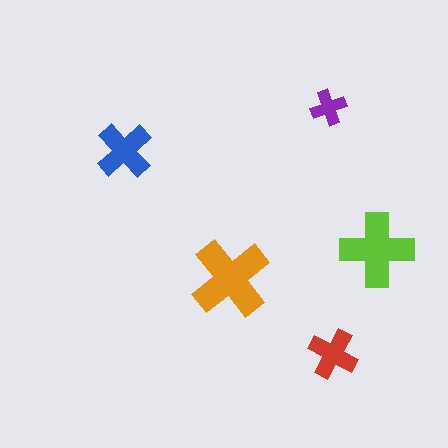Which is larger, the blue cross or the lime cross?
The lime one.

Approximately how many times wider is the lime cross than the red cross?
About 1.5 times wider.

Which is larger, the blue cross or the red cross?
The blue one.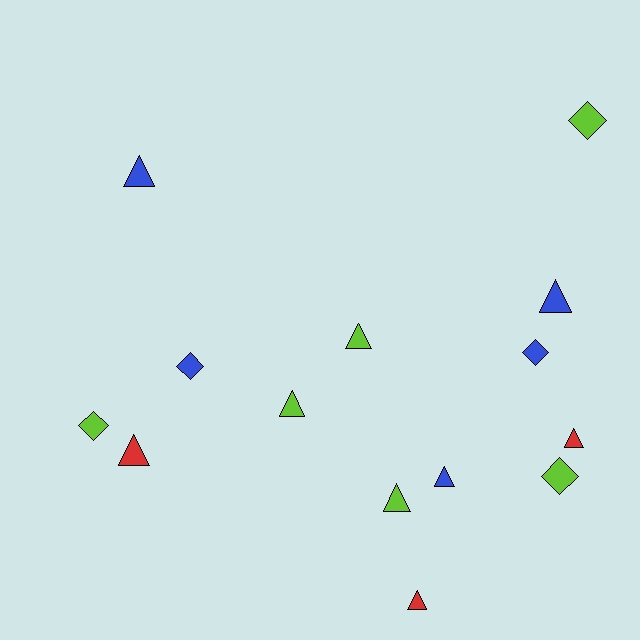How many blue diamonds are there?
There are 2 blue diamonds.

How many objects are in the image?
There are 14 objects.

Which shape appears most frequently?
Triangle, with 9 objects.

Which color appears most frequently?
Lime, with 6 objects.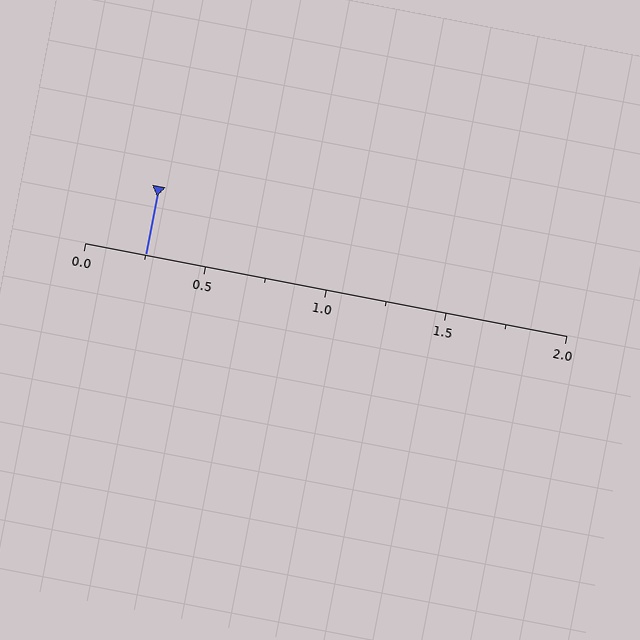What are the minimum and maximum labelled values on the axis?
The axis runs from 0.0 to 2.0.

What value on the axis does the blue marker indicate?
The marker indicates approximately 0.25.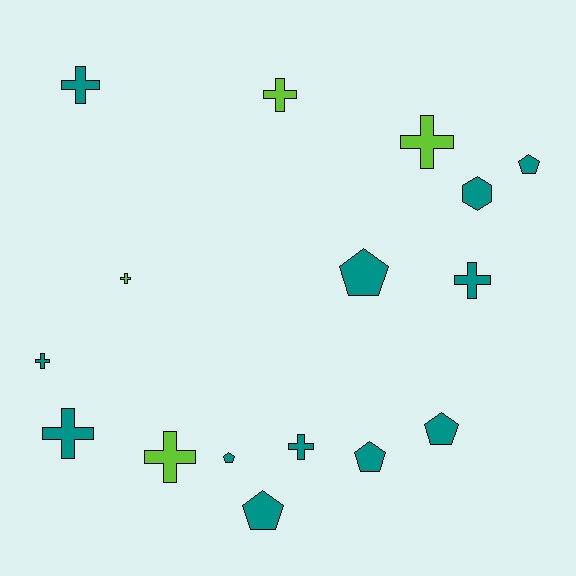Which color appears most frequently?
Teal, with 12 objects.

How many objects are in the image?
There are 16 objects.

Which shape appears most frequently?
Cross, with 9 objects.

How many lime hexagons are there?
There are no lime hexagons.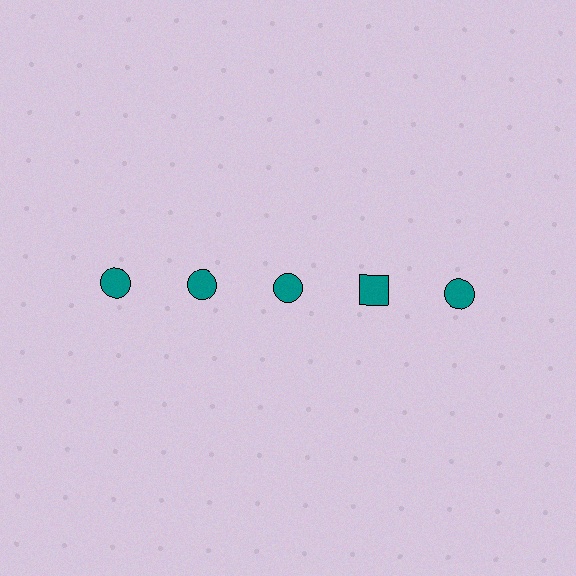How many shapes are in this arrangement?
There are 5 shapes arranged in a grid pattern.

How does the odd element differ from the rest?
It has a different shape: square instead of circle.